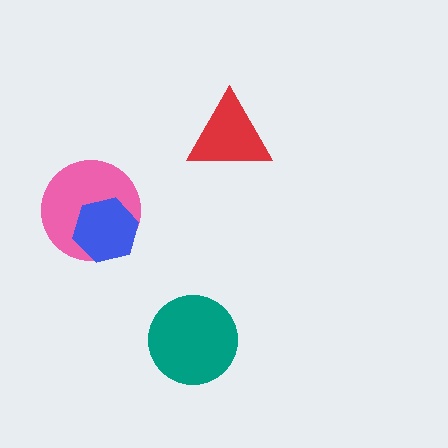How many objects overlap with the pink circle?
1 object overlaps with the pink circle.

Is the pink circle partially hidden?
Yes, it is partially covered by another shape.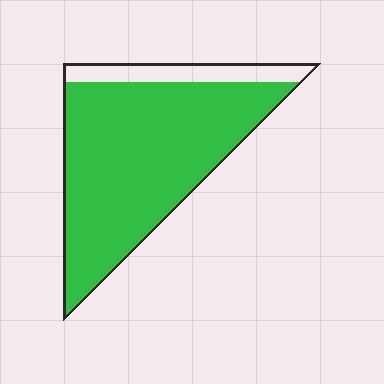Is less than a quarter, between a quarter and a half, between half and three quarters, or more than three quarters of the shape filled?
More than three quarters.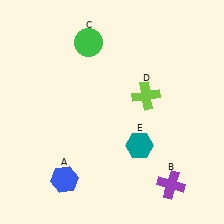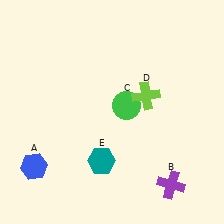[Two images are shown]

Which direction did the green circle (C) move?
The green circle (C) moved down.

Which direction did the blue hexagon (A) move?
The blue hexagon (A) moved left.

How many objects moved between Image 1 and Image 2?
3 objects moved between the two images.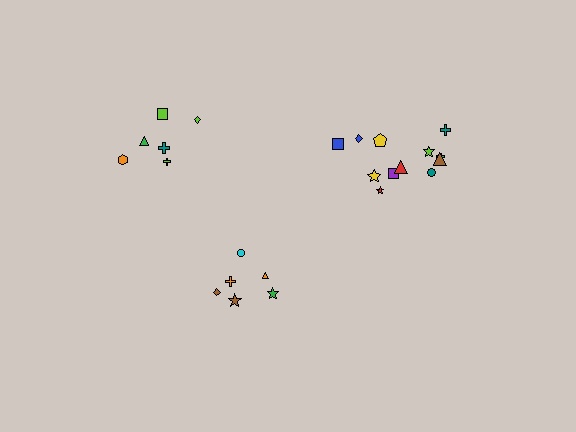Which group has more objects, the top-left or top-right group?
The top-right group.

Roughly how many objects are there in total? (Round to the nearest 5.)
Roughly 25 objects in total.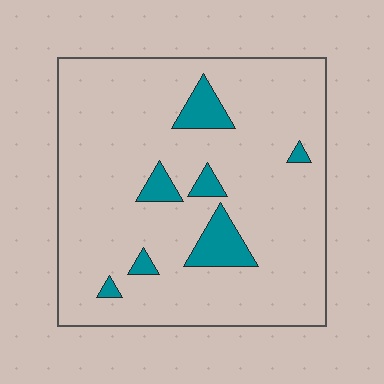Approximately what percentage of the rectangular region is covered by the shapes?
Approximately 10%.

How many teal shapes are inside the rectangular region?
7.